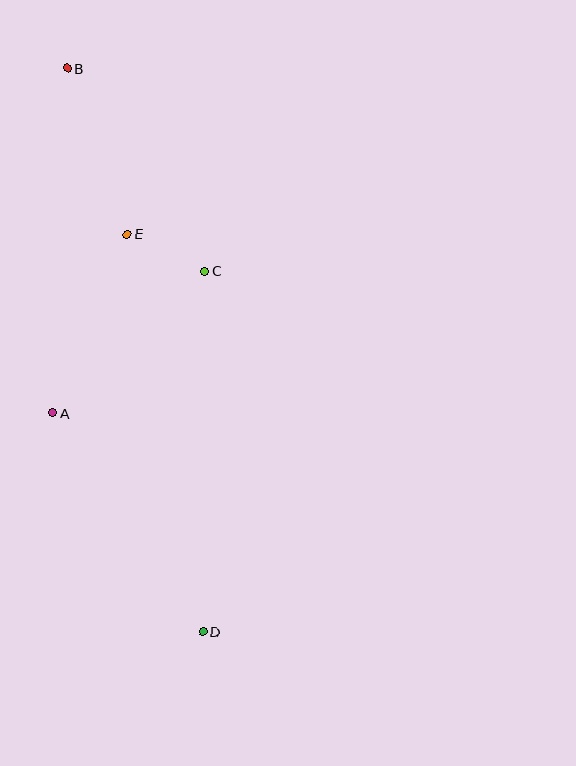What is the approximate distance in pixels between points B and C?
The distance between B and C is approximately 245 pixels.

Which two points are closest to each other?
Points C and E are closest to each other.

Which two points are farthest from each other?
Points B and D are farthest from each other.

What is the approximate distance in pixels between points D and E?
The distance between D and E is approximately 405 pixels.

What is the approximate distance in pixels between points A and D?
The distance between A and D is approximately 265 pixels.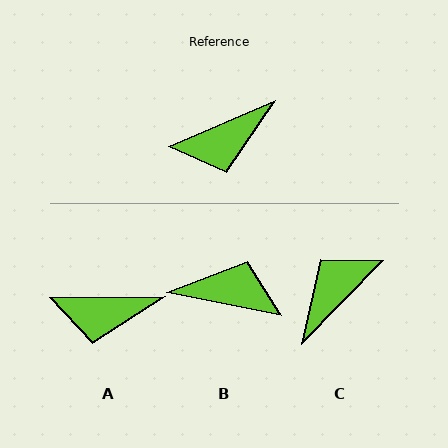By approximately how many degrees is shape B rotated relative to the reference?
Approximately 146 degrees counter-clockwise.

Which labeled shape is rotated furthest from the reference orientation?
C, about 158 degrees away.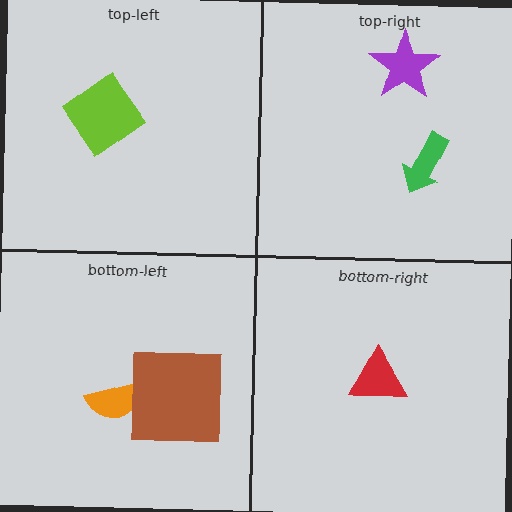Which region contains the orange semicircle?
The bottom-left region.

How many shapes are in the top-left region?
1.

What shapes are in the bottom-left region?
The orange semicircle, the brown square.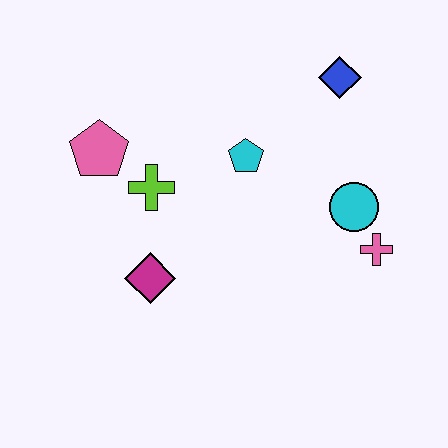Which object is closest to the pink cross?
The cyan circle is closest to the pink cross.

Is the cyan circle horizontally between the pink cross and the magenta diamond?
Yes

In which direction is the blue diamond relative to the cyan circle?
The blue diamond is above the cyan circle.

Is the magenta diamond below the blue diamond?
Yes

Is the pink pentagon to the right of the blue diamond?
No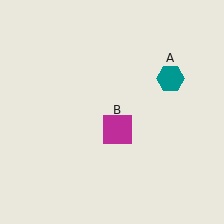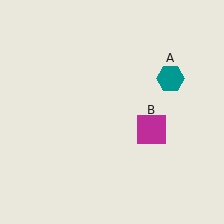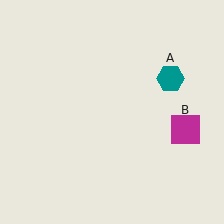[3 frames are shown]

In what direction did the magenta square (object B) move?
The magenta square (object B) moved right.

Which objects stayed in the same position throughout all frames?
Teal hexagon (object A) remained stationary.